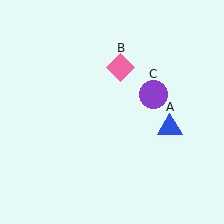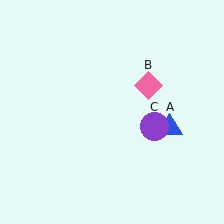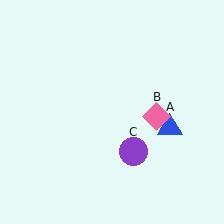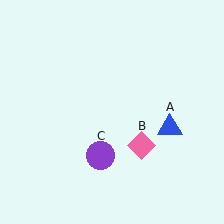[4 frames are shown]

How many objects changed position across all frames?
2 objects changed position: pink diamond (object B), purple circle (object C).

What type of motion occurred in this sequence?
The pink diamond (object B), purple circle (object C) rotated clockwise around the center of the scene.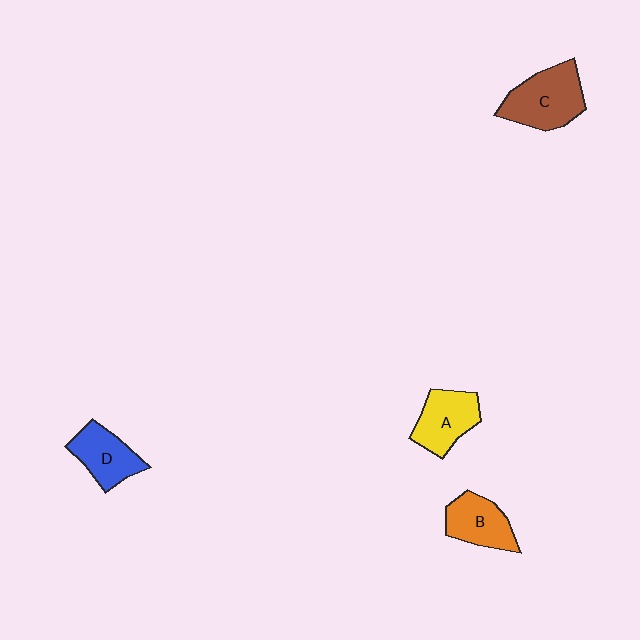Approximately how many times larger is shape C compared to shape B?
Approximately 1.4 times.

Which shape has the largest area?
Shape C (brown).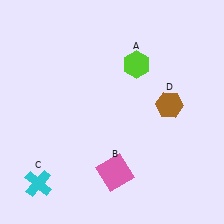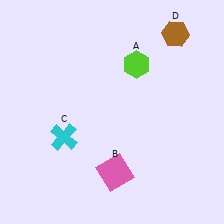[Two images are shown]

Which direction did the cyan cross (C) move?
The cyan cross (C) moved up.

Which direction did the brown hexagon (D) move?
The brown hexagon (D) moved up.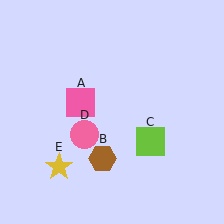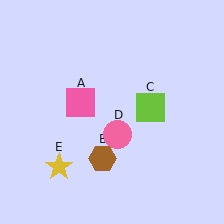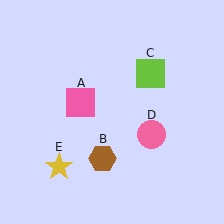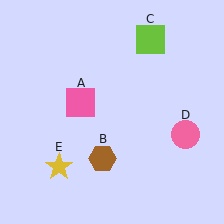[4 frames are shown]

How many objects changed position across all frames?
2 objects changed position: lime square (object C), pink circle (object D).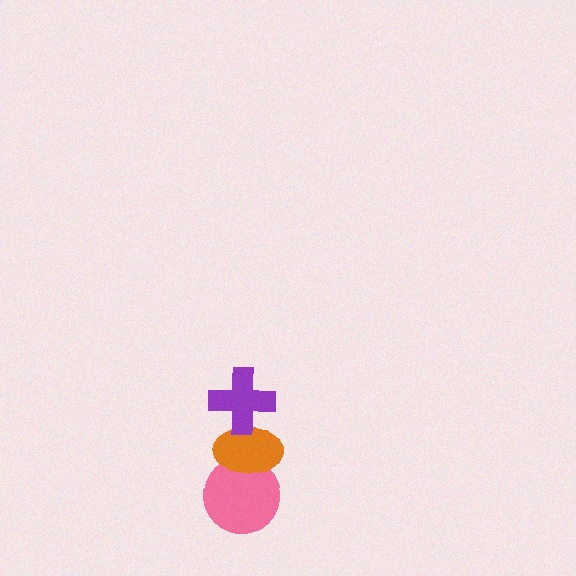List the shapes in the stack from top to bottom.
From top to bottom: the purple cross, the orange ellipse, the pink circle.